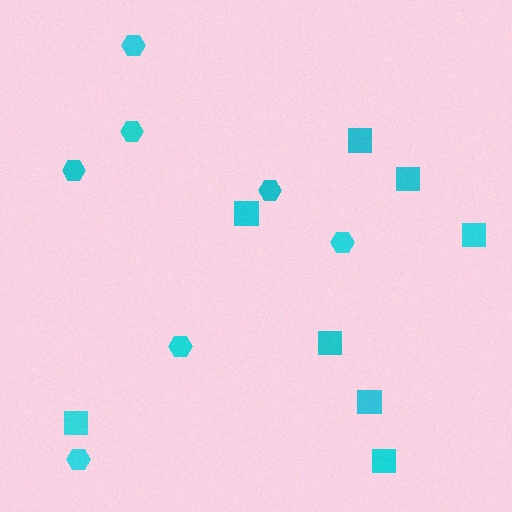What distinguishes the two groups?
There are 2 groups: one group of hexagons (7) and one group of squares (8).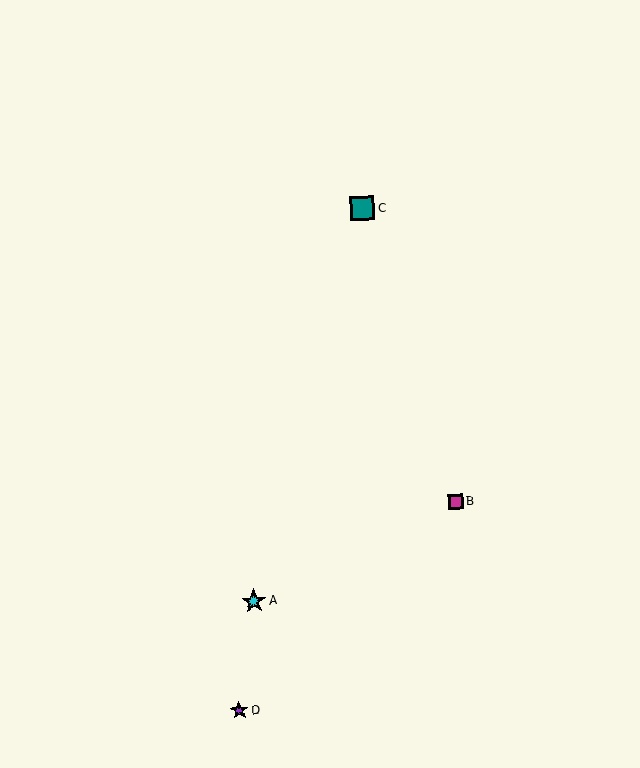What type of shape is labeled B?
Shape B is a magenta square.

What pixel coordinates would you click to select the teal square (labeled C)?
Click at (362, 208) to select the teal square C.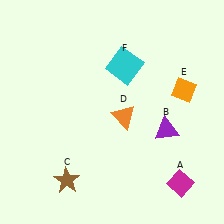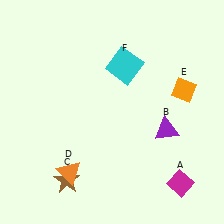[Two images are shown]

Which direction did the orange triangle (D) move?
The orange triangle (D) moved down.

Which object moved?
The orange triangle (D) moved down.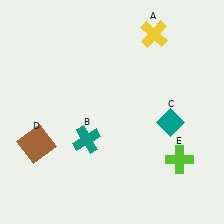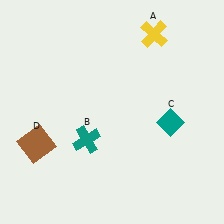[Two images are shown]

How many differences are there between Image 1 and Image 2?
There is 1 difference between the two images.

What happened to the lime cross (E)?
The lime cross (E) was removed in Image 2. It was in the bottom-right area of Image 1.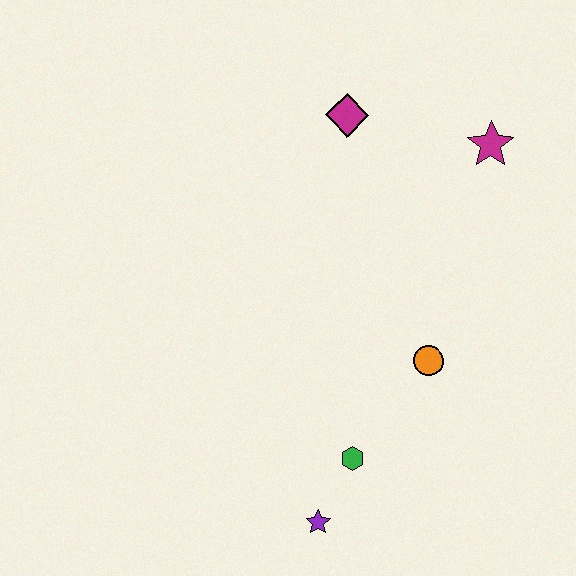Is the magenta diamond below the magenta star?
No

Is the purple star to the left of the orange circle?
Yes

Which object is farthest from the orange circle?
The magenta diamond is farthest from the orange circle.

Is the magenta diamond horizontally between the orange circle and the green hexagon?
No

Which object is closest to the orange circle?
The green hexagon is closest to the orange circle.